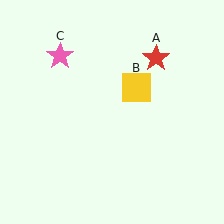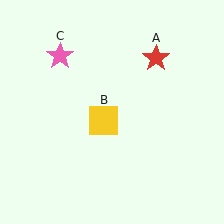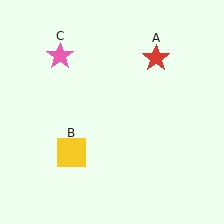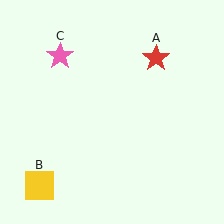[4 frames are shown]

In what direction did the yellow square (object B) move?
The yellow square (object B) moved down and to the left.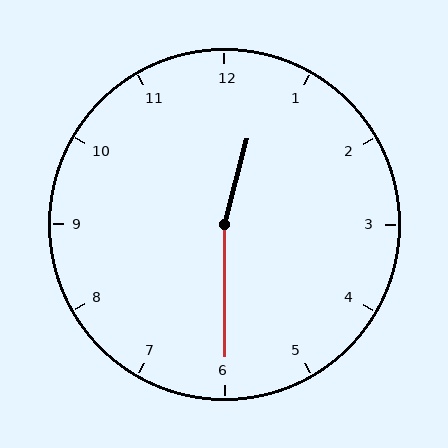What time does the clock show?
12:30.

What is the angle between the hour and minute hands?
Approximately 165 degrees.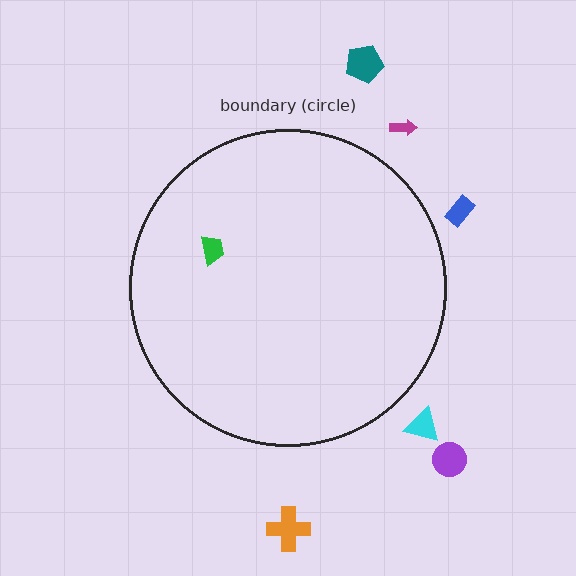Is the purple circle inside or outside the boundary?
Outside.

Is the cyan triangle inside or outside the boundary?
Outside.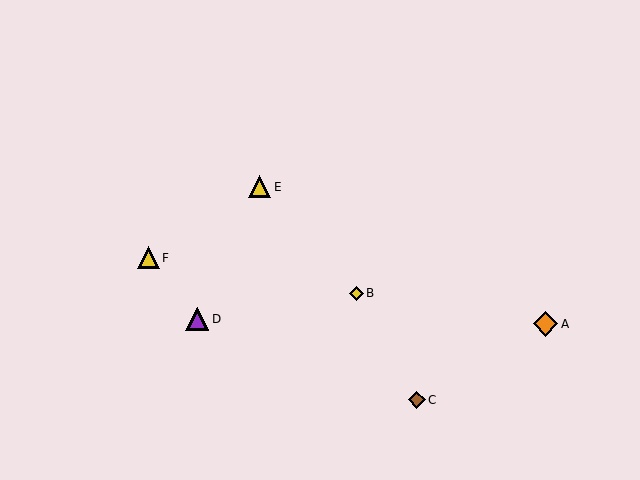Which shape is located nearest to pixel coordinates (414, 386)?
The brown diamond (labeled C) at (417, 400) is nearest to that location.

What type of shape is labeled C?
Shape C is a brown diamond.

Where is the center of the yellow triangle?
The center of the yellow triangle is at (260, 187).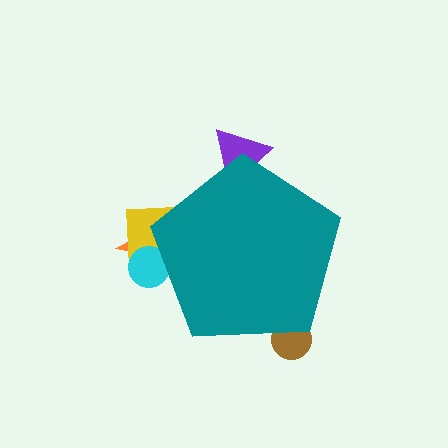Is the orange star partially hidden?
Yes, the orange star is partially hidden behind the teal pentagon.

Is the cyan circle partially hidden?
Yes, the cyan circle is partially hidden behind the teal pentagon.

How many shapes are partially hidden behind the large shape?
5 shapes are partially hidden.